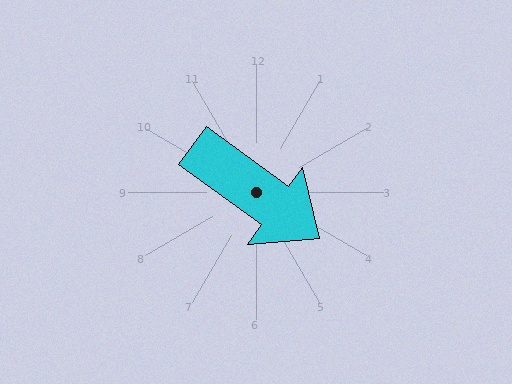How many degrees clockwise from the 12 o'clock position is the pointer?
Approximately 126 degrees.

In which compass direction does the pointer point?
Southeast.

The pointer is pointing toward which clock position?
Roughly 4 o'clock.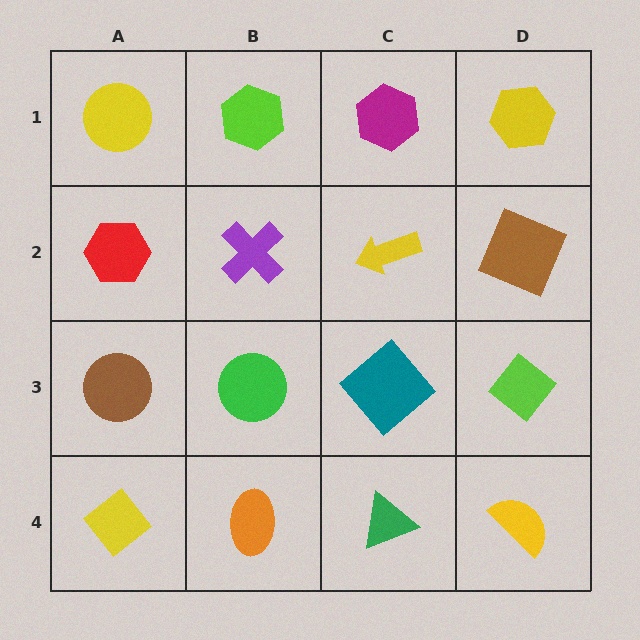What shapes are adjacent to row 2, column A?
A yellow circle (row 1, column A), a brown circle (row 3, column A), a purple cross (row 2, column B).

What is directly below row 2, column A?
A brown circle.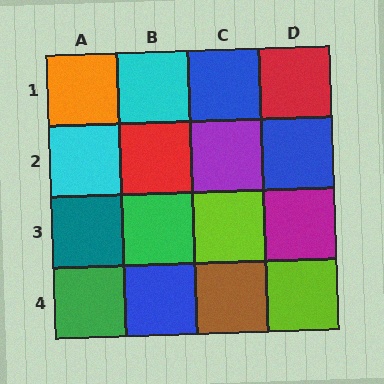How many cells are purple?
1 cell is purple.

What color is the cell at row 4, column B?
Blue.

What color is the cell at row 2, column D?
Blue.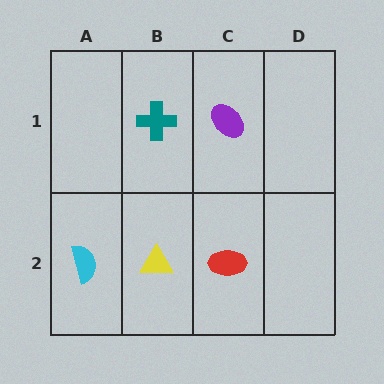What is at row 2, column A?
A cyan semicircle.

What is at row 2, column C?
A red ellipse.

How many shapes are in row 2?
3 shapes.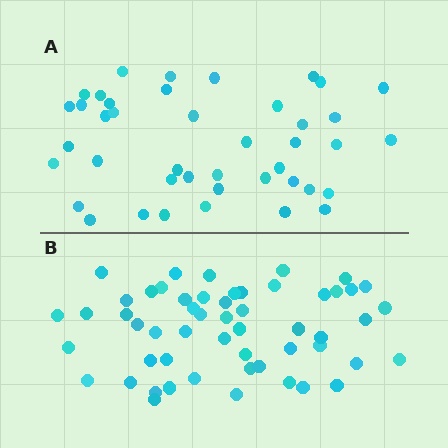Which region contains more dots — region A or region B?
Region B (the bottom region) has more dots.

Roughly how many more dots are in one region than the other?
Region B has roughly 12 or so more dots than region A.